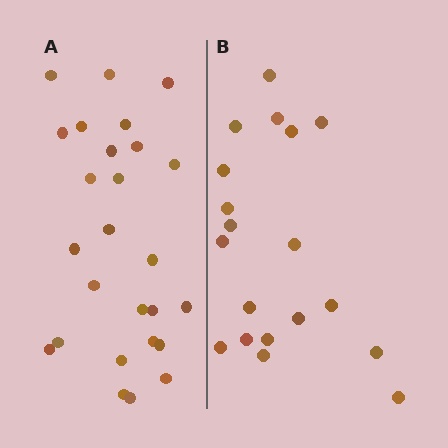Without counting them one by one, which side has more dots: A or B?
Region A (the left region) has more dots.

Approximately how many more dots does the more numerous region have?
Region A has roughly 8 or so more dots than region B.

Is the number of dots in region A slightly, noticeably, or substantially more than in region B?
Region A has noticeably more, but not dramatically so. The ratio is roughly 1.4 to 1.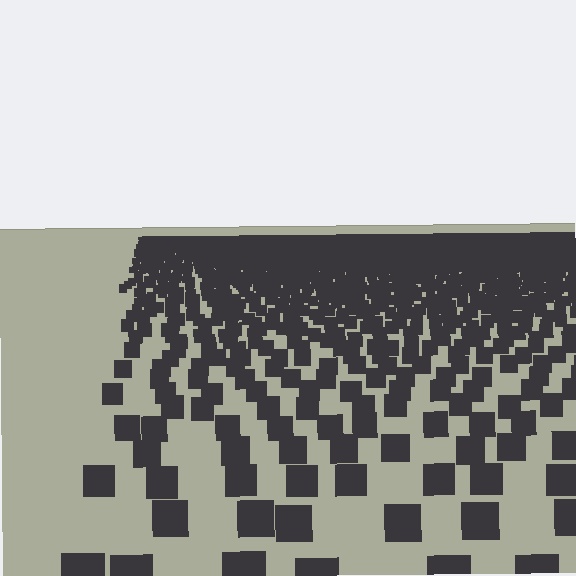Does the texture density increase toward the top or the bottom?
Density increases toward the top.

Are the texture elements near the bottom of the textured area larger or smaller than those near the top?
Larger. Near the bottom, elements are closer to the viewer and appear at a bigger on-screen size.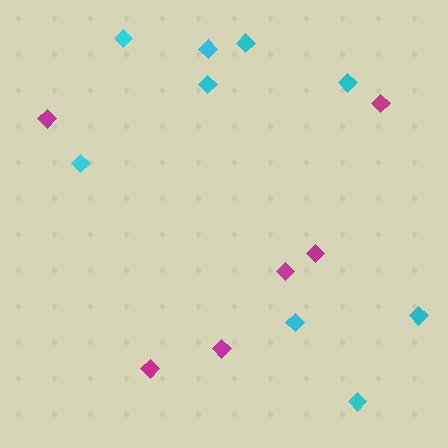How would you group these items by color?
There are 2 groups: one group of cyan diamonds (9) and one group of magenta diamonds (6).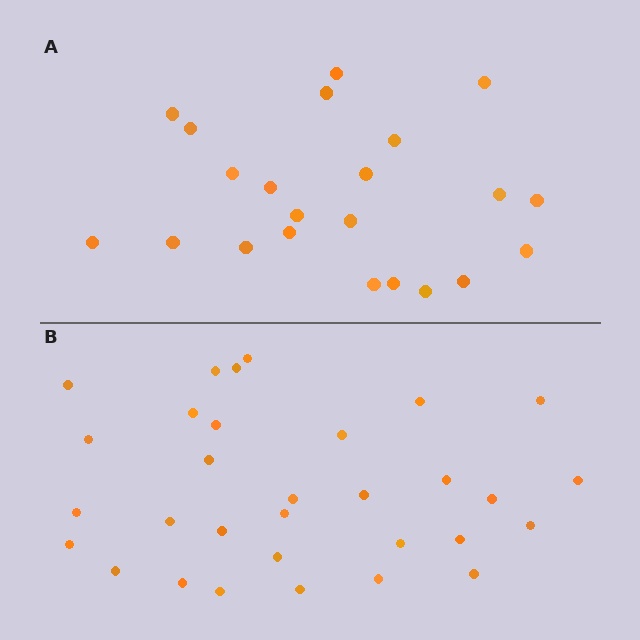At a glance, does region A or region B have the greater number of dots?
Region B (the bottom region) has more dots.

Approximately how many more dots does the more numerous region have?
Region B has roughly 8 or so more dots than region A.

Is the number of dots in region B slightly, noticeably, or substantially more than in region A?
Region B has noticeably more, but not dramatically so. The ratio is roughly 1.4 to 1.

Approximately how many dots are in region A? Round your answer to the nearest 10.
About 20 dots. (The exact count is 22, which rounds to 20.)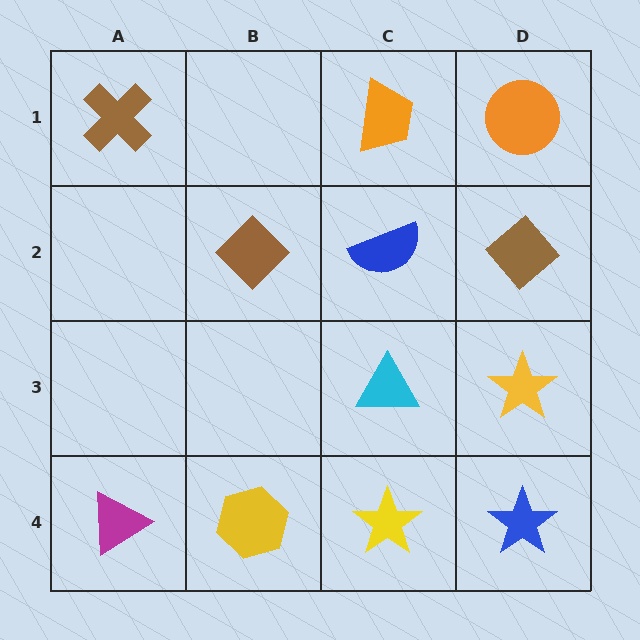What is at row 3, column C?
A cyan triangle.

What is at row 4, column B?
A yellow hexagon.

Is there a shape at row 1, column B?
No, that cell is empty.